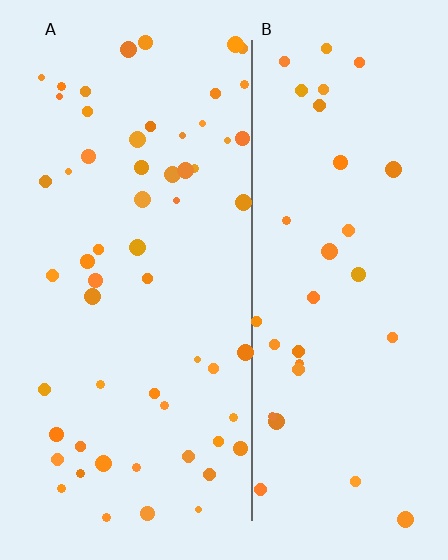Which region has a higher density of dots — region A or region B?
A (the left).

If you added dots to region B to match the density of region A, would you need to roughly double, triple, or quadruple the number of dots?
Approximately double.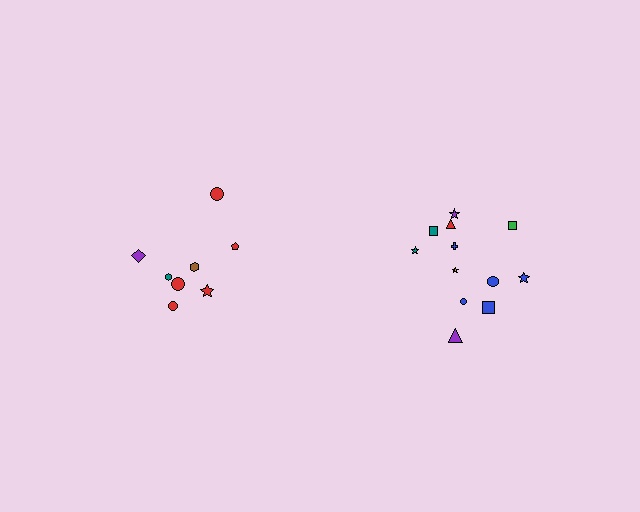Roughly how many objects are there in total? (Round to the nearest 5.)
Roughly 20 objects in total.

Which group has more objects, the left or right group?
The right group.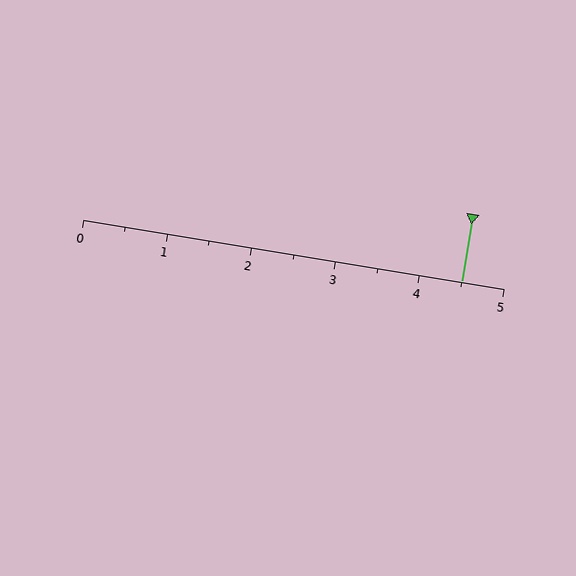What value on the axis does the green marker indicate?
The marker indicates approximately 4.5.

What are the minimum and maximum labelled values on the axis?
The axis runs from 0 to 5.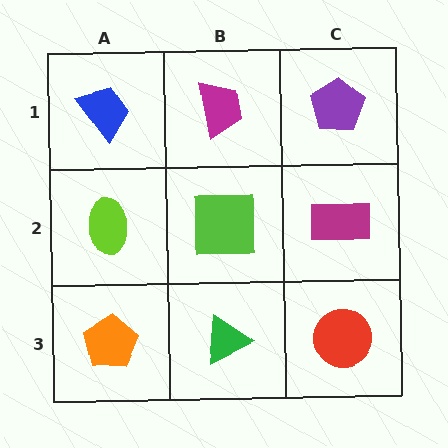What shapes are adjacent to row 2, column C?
A purple pentagon (row 1, column C), a red circle (row 3, column C), a lime square (row 2, column B).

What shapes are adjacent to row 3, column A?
A lime ellipse (row 2, column A), a green triangle (row 3, column B).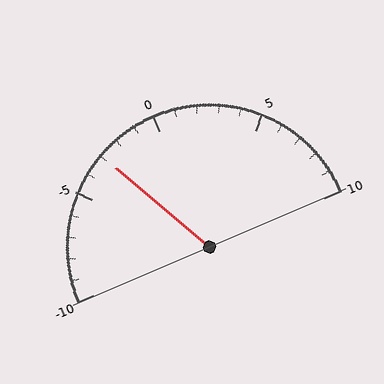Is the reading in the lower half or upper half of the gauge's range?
The reading is in the lower half of the range (-10 to 10).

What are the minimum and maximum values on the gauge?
The gauge ranges from -10 to 10.